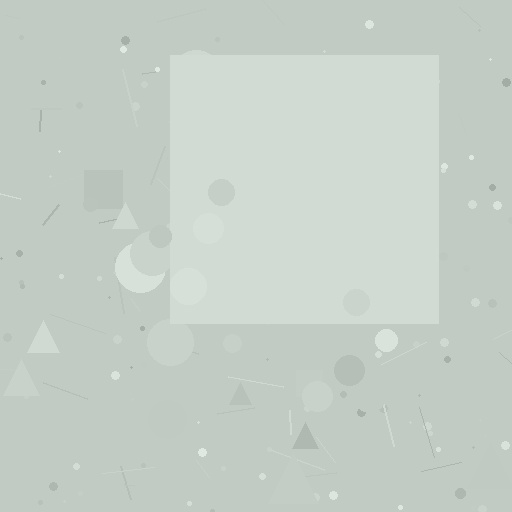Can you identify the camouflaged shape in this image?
The camouflaged shape is a square.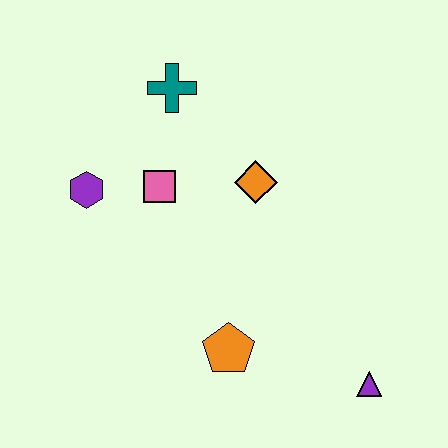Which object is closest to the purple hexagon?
The pink square is closest to the purple hexagon.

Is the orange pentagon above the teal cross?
No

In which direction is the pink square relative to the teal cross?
The pink square is below the teal cross.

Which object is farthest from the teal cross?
The purple triangle is farthest from the teal cross.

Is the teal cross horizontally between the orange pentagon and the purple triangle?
No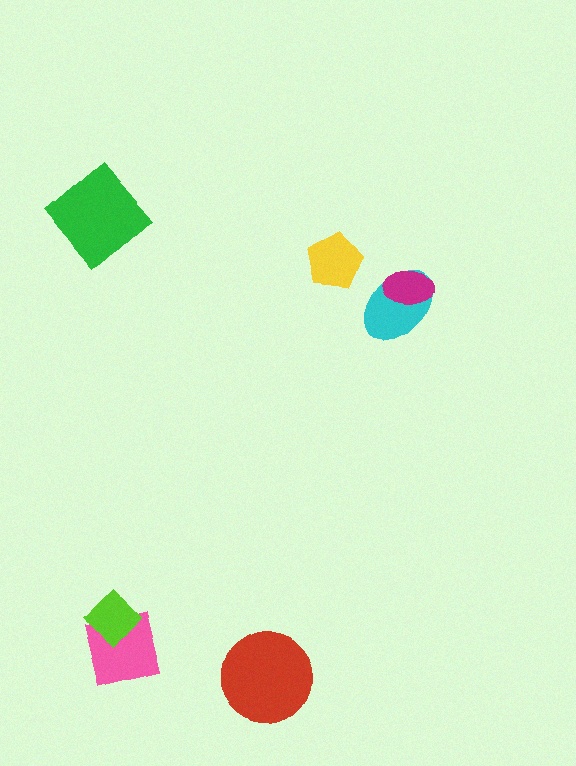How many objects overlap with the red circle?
0 objects overlap with the red circle.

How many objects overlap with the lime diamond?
1 object overlaps with the lime diamond.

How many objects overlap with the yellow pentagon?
0 objects overlap with the yellow pentagon.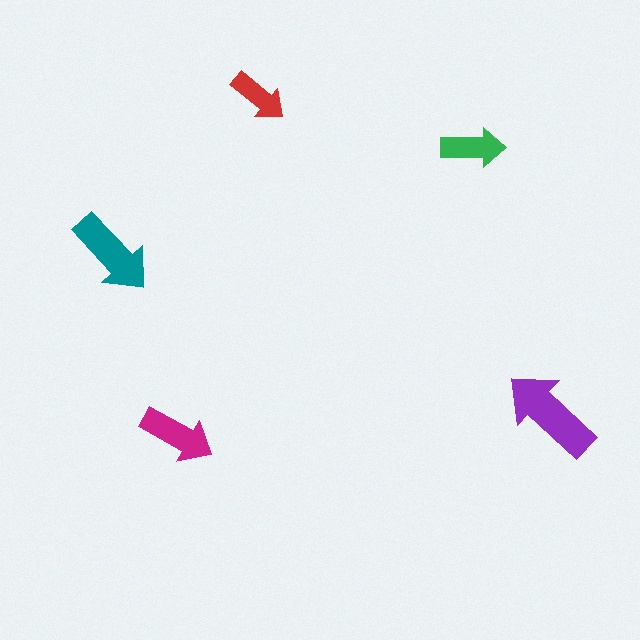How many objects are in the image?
There are 5 objects in the image.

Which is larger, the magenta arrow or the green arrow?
The magenta one.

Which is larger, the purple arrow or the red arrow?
The purple one.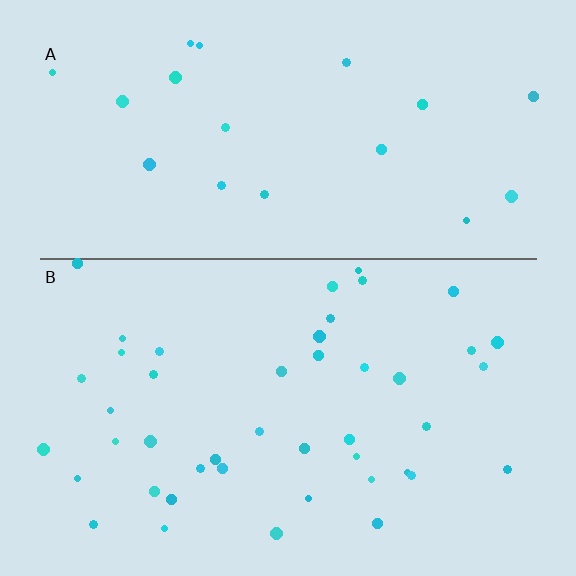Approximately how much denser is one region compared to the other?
Approximately 2.2× — region B over region A.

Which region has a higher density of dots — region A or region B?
B (the bottom).